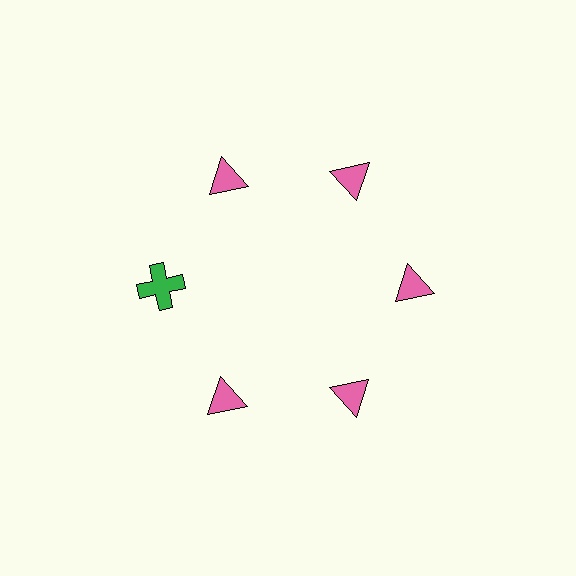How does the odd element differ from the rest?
It differs in both color (green instead of pink) and shape (cross instead of triangle).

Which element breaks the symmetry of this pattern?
The green cross at roughly the 9 o'clock position breaks the symmetry. All other shapes are pink triangles.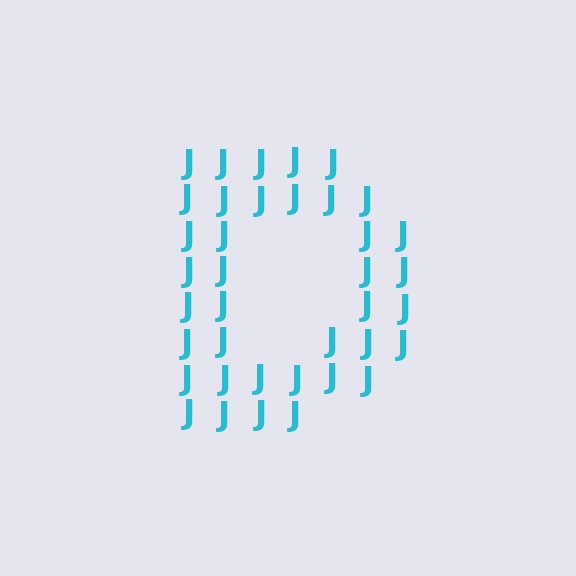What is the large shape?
The large shape is the letter D.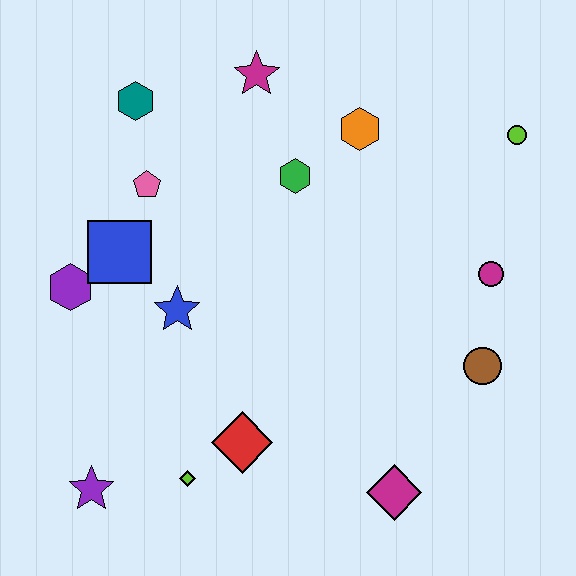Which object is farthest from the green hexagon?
The purple star is farthest from the green hexagon.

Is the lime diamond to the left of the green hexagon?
Yes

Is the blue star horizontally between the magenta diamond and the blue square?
Yes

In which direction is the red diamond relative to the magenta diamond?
The red diamond is to the left of the magenta diamond.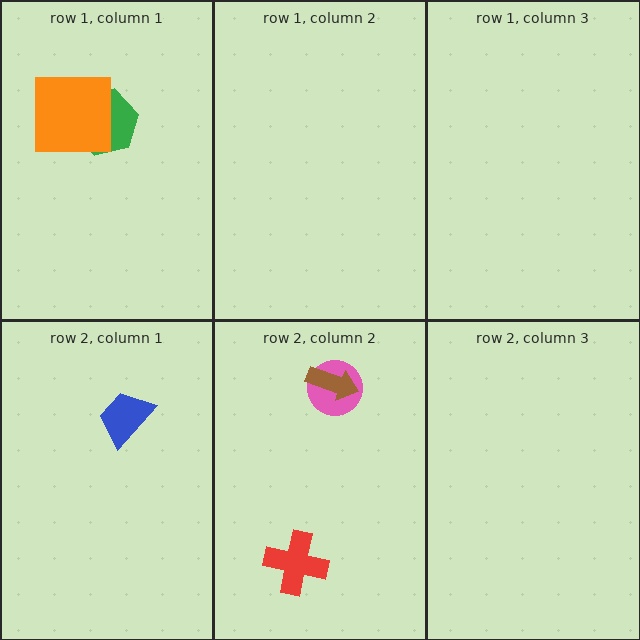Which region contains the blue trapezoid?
The row 2, column 1 region.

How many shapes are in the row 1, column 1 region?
2.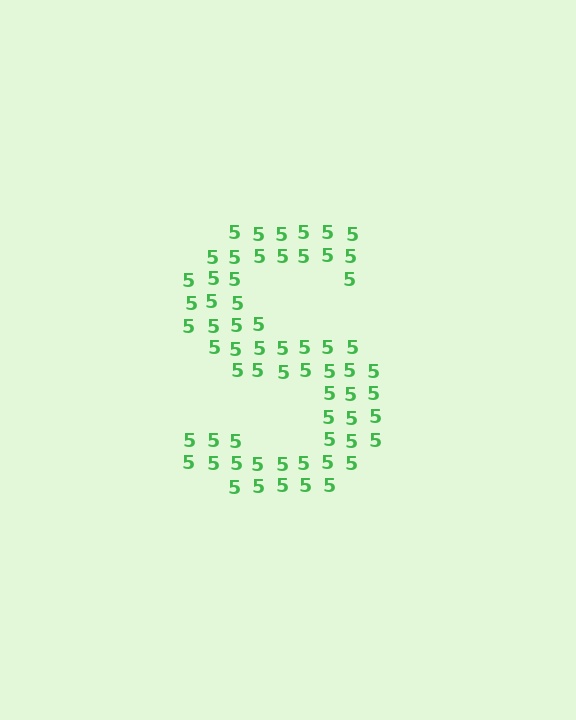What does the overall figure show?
The overall figure shows the letter S.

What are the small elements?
The small elements are digit 5's.